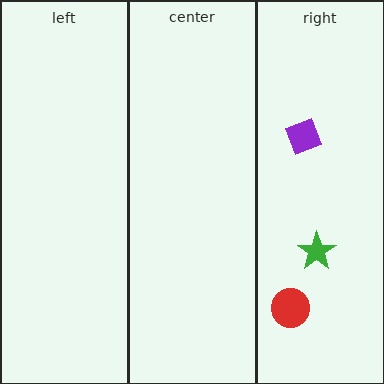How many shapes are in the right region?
3.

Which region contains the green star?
The right region.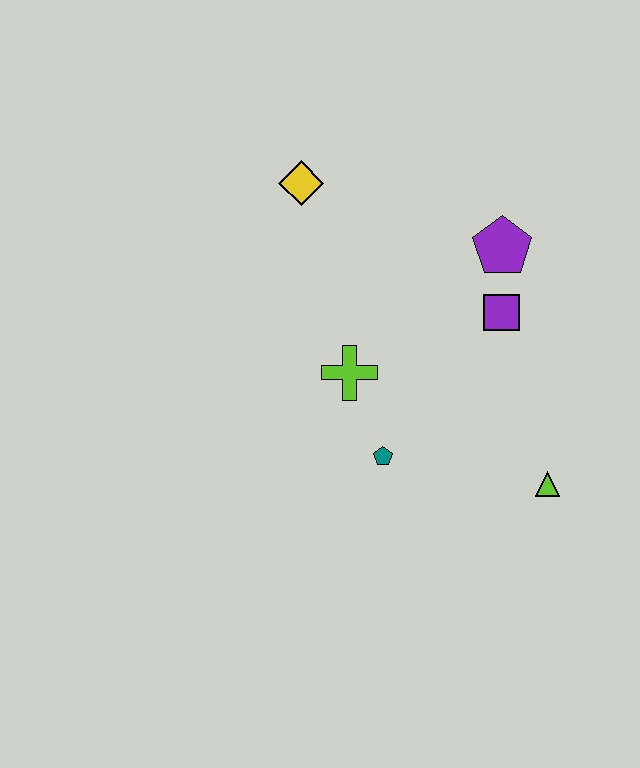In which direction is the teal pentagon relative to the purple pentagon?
The teal pentagon is below the purple pentagon.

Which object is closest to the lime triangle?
The teal pentagon is closest to the lime triangle.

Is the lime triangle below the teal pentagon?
Yes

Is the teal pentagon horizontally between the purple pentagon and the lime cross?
Yes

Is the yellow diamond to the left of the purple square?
Yes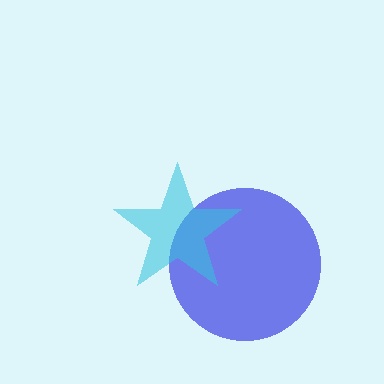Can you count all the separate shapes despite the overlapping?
Yes, there are 2 separate shapes.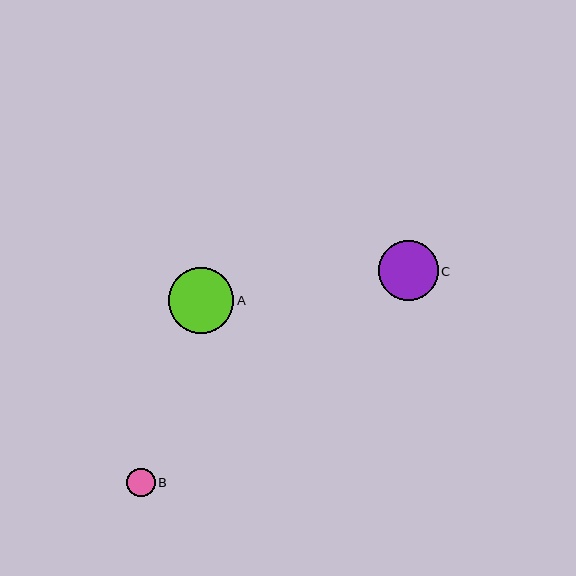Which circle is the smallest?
Circle B is the smallest with a size of approximately 28 pixels.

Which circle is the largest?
Circle A is the largest with a size of approximately 66 pixels.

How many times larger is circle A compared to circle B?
Circle A is approximately 2.3 times the size of circle B.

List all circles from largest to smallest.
From largest to smallest: A, C, B.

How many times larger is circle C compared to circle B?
Circle C is approximately 2.1 times the size of circle B.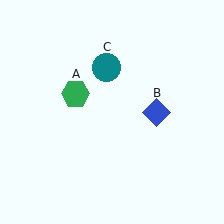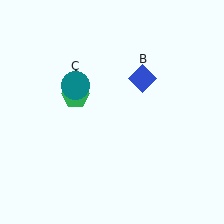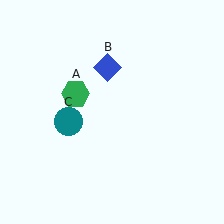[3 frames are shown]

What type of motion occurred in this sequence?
The blue diamond (object B), teal circle (object C) rotated counterclockwise around the center of the scene.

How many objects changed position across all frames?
2 objects changed position: blue diamond (object B), teal circle (object C).